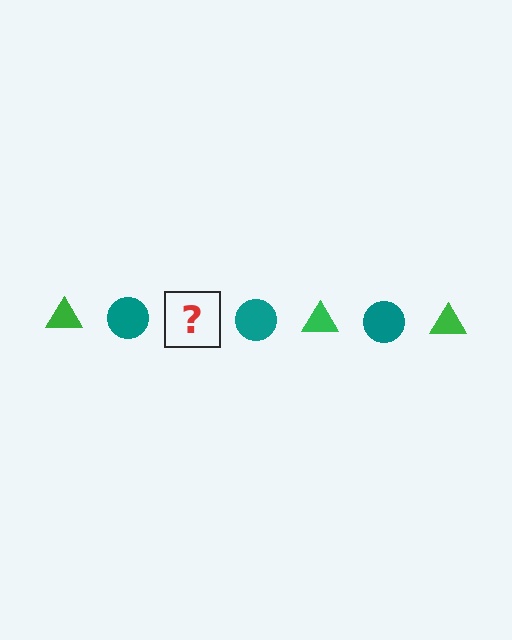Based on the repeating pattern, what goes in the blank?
The blank should be a green triangle.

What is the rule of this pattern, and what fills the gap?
The rule is that the pattern alternates between green triangle and teal circle. The gap should be filled with a green triangle.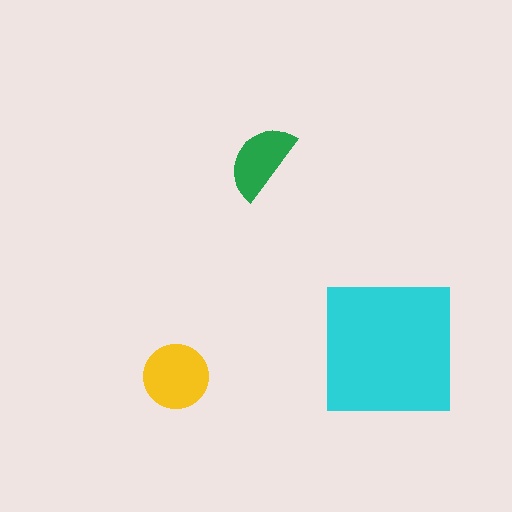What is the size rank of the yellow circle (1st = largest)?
2nd.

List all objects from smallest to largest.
The green semicircle, the yellow circle, the cyan square.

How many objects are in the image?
There are 3 objects in the image.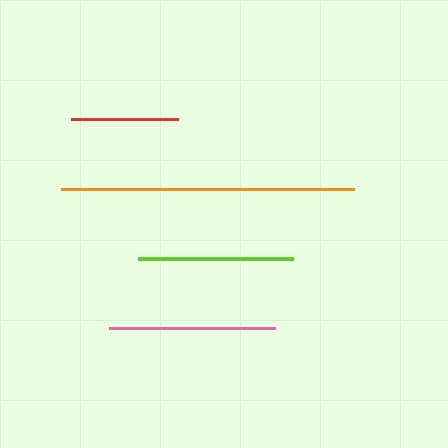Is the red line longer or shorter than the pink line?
The pink line is longer than the red line.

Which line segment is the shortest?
The red line is the shortest at approximately 107 pixels.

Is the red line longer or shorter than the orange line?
The orange line is longer than the red line.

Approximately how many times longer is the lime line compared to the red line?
The lime line is approximately 1.4 times the length of the red line.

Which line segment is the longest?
The orange line is the longest at approximately 293 pixels.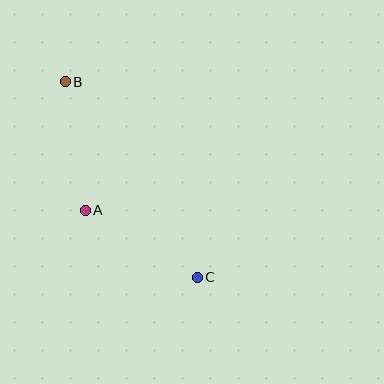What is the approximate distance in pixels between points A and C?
The distance between A and C is approximately 131 pixels.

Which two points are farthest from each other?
Points B and C are farthest from each other.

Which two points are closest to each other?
Points A and B are closest to each other.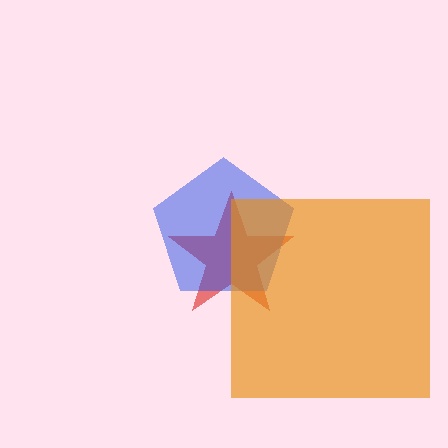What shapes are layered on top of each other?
The layered shapes are: a red star, a blue pentagon, an orange square.